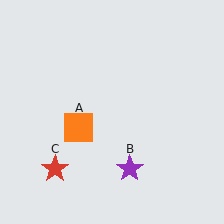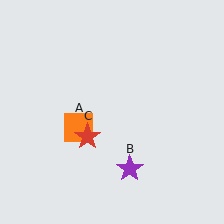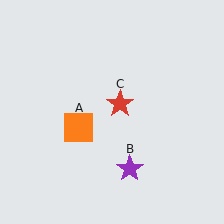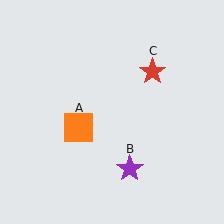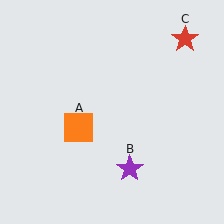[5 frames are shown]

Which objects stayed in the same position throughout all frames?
Orange square (object A) and purple star (object B) remained stationary.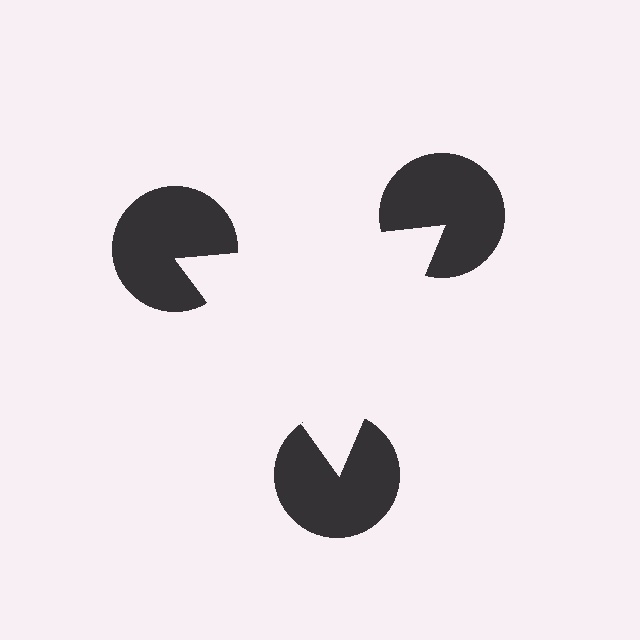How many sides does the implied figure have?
3 sides.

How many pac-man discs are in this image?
There are 3 — one at each vertex of the illusory triangle.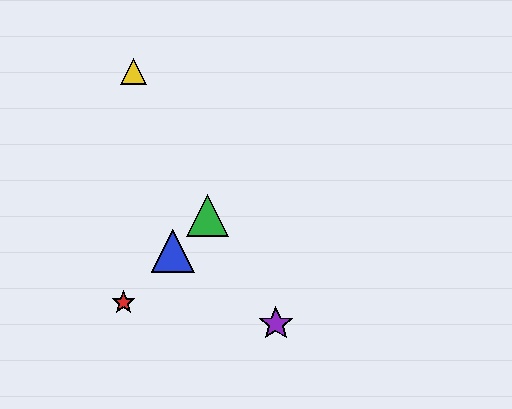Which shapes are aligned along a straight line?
The red star, the blue triangle, the green triangle are aligned along a straight line.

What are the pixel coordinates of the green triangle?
The green triangle is at (207, 215).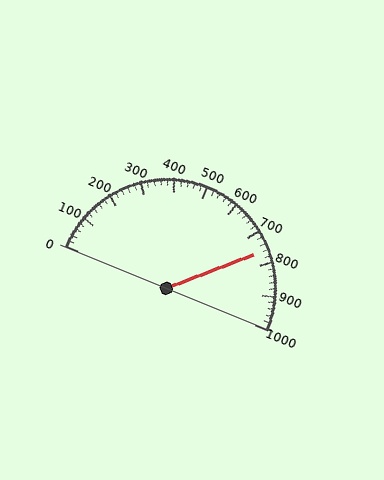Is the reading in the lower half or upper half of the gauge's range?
The reading is in the upper half of the range (0 to 1000).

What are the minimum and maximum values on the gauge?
The gauge ranges from 0 to 1000.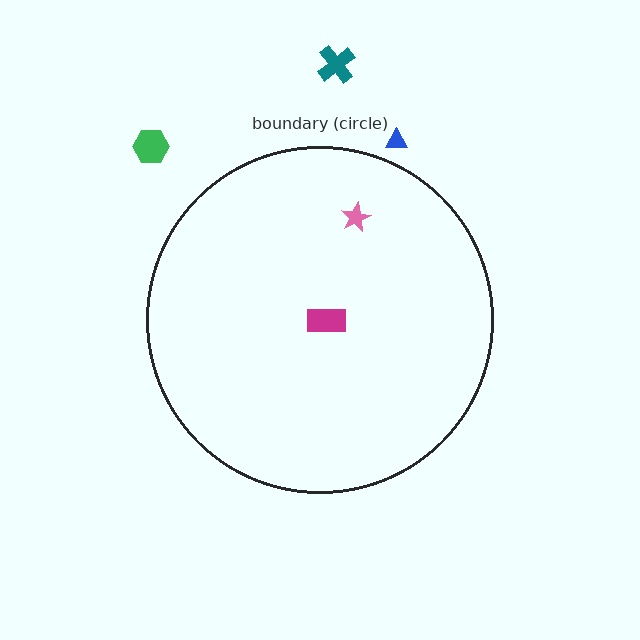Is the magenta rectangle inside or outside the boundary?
Inside.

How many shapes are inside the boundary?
2 inside, 3 outside.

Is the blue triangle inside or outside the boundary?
Outside.